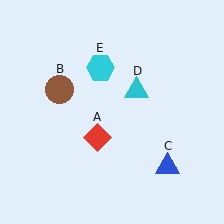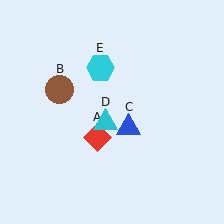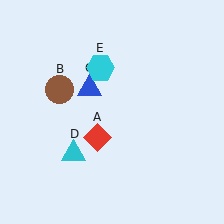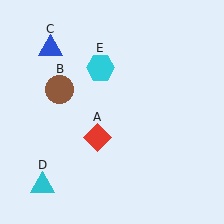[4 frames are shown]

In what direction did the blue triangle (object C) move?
The blue triangle (object C) moved up and to the left.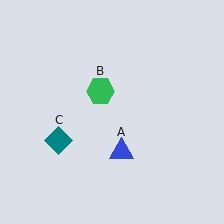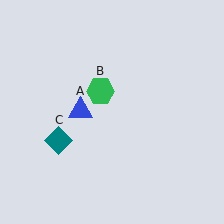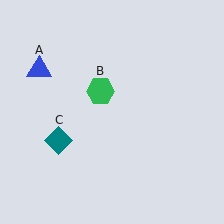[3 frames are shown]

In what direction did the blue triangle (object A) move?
The blue triangle (object A) moved up and to the left.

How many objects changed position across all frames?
1 object changed position: blue triangle (object A).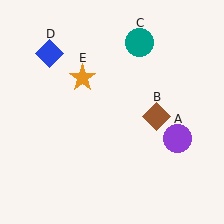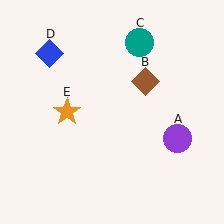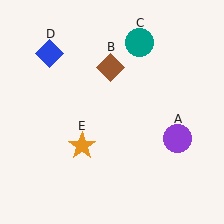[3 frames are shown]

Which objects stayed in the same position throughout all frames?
Purple circle (object A) and teal circle (object C) and blue diamond (object D) remained stationary.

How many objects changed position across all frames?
2 objects changed position: brown diamond (object B), orange star (object E).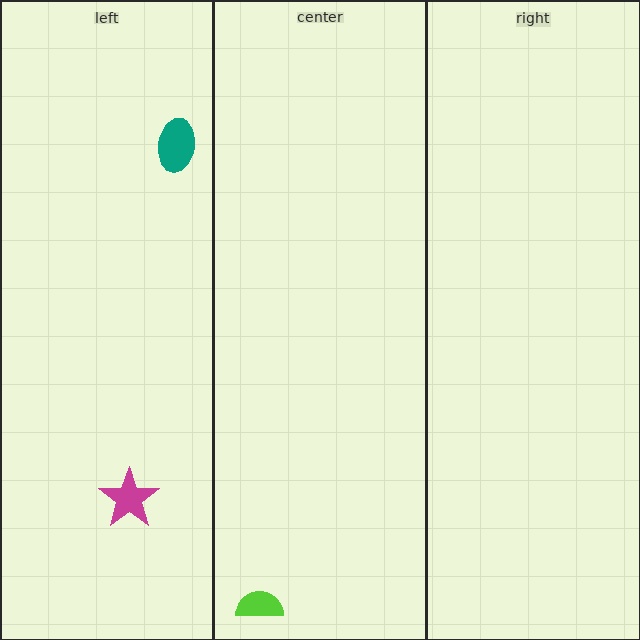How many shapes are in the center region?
1.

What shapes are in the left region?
The teal ellipse, the magenta star.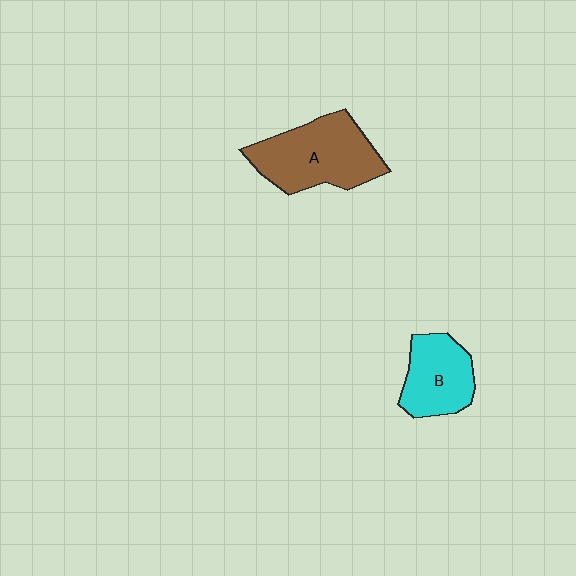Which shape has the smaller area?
Shape B (cyan).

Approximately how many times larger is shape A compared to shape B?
Approximately 1.5 times.